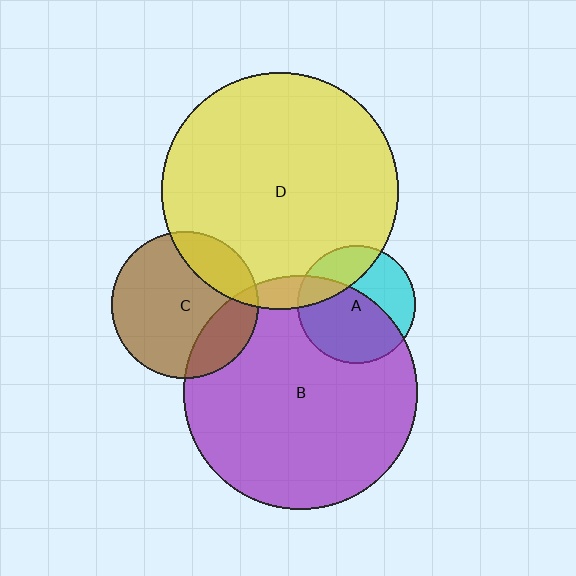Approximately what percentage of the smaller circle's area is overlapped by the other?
Approximately 20%.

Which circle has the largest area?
Circle D (yellow).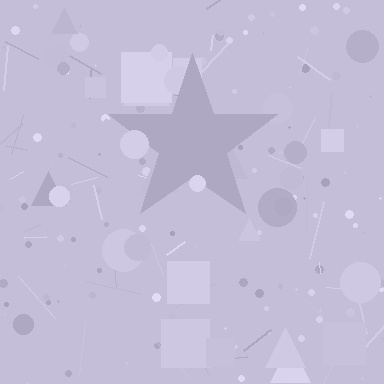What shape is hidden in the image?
A star is hidden in the image.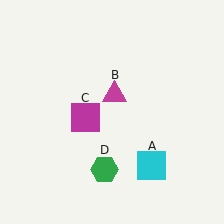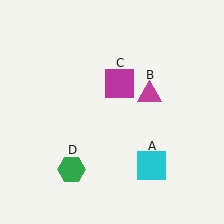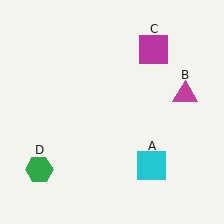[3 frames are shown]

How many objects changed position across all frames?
3 objects changed position: magenta triangle (object B), magenta square (object C), green hexagon (object D).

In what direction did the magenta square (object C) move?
The magenta square (object C) moved up and to the right.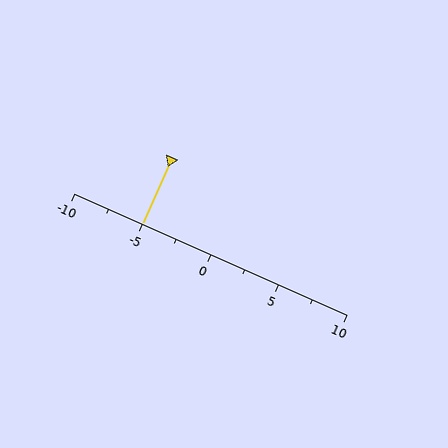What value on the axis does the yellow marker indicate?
The marker indicates approximately -5.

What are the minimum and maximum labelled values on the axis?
The axis runs from -10 to 10.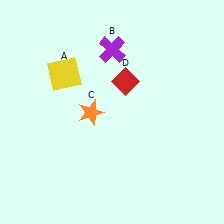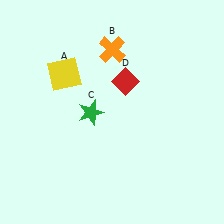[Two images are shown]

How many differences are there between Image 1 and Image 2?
There are 2 differences between the two images.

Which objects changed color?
B changed from purple to orange. C changed from orange to green.